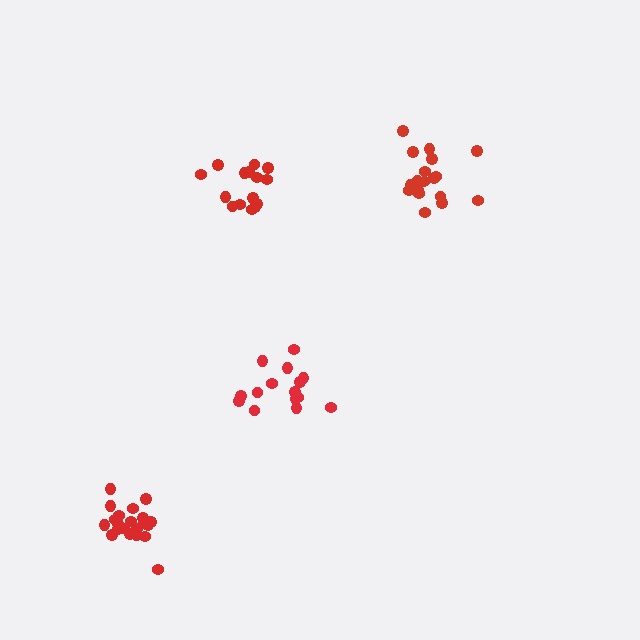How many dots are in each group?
Group 1: 18 dots, Group 2: 21 dots, Group 3: 15 dots, Group 4: 15 dots (69 total).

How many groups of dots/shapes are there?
There are 4 groups.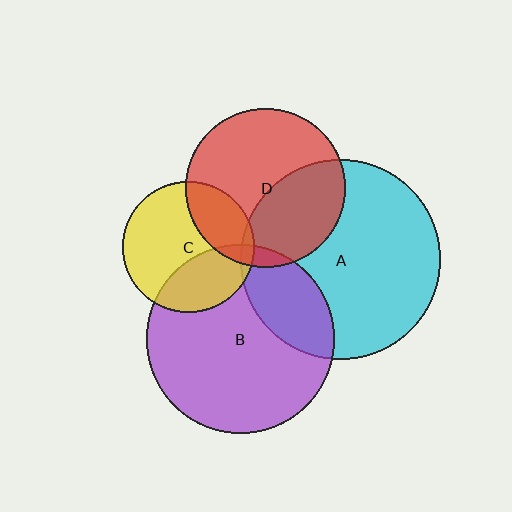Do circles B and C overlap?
Yes.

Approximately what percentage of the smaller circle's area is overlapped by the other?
Approximately 30%.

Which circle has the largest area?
Circle A (cyan).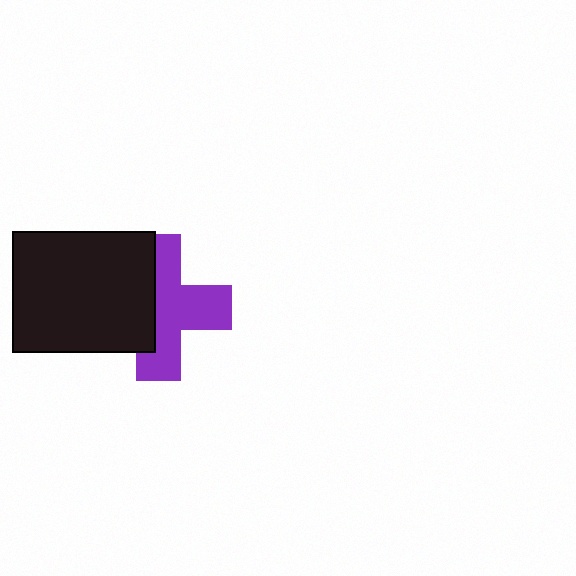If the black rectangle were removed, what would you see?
You would see the complete purple cross.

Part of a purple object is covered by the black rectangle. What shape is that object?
It is a cross.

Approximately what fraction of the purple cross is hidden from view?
Roughly 41% of the purple cross is hidden behind the black rectangle.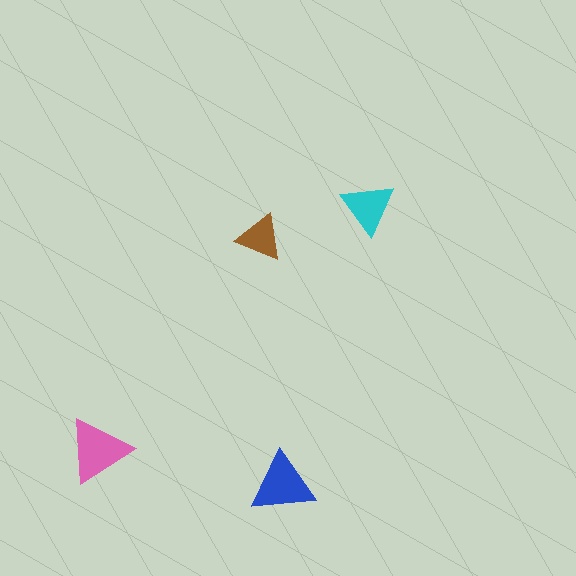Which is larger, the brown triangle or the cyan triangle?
The cyan one.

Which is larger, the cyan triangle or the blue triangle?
The blue one.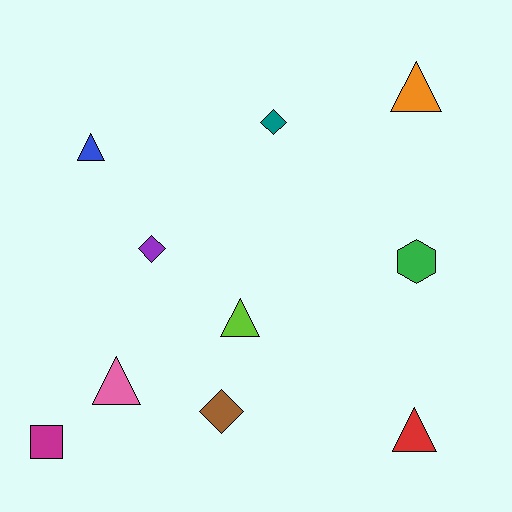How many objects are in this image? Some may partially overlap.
There are 10 objects.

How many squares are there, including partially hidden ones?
There is 1 square.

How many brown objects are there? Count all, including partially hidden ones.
There is 1 brown object.